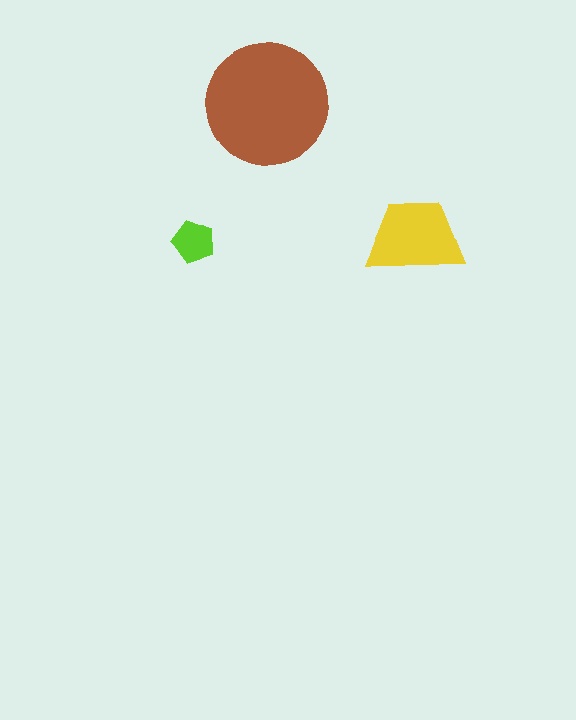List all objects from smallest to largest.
The lime pentagon, the yellow trapezoid, the brown circle.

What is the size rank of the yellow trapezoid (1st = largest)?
2nd.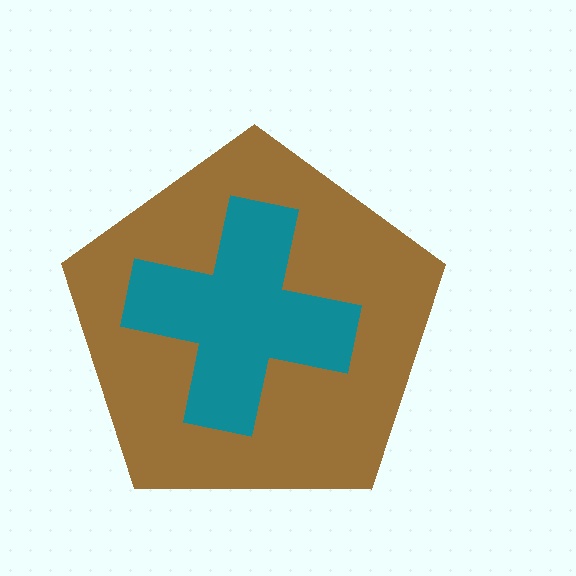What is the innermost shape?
The teal cross.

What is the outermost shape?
The brown pentagon.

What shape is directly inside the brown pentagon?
The teal cross.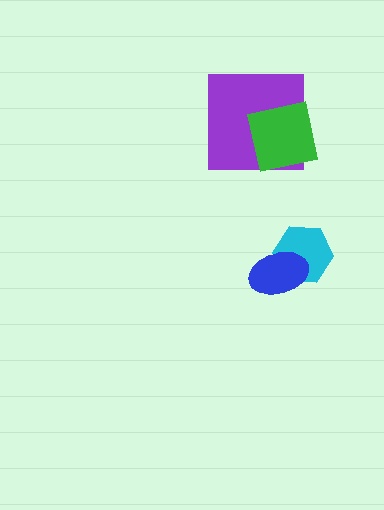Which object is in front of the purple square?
The green square is in front of the purple square.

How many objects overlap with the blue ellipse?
1 object overlaps with the blue ellipse.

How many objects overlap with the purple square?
1 object overlaps with the purple square.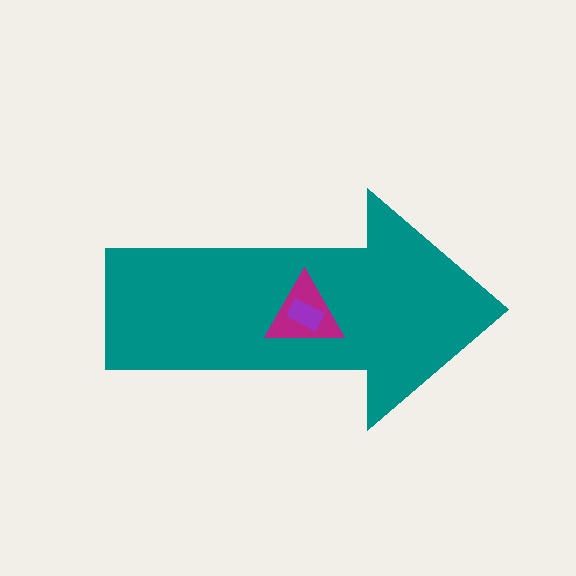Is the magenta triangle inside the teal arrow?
Yes.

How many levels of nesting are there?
3.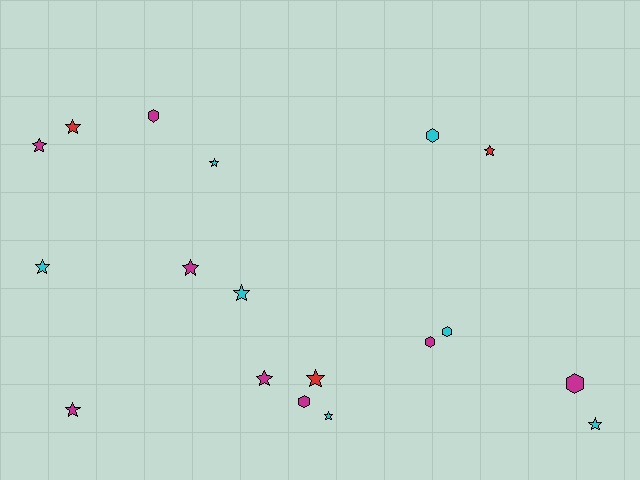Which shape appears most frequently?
Star, with 12 objects.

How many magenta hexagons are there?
There are 4 magenta hexagons.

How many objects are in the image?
There are 18 objects.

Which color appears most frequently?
Magenta, with 8 objects.